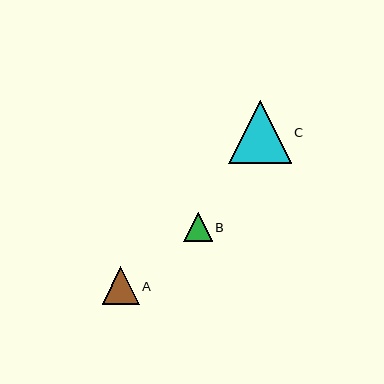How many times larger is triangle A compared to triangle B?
Triangle A is approximately 1.3 times the size of triangle B.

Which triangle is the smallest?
Triangle B is the smallest with a size of approximately 28 pixels.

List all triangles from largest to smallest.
From largest to smallest: C, A, B.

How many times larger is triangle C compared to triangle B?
Triangle C is approximately 2.2 times the size of triangle B.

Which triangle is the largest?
Triangle C is the largest with a size of approximately 63 pixels.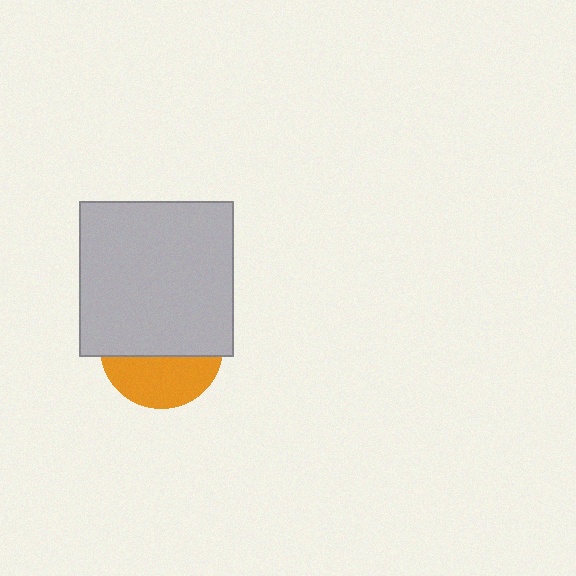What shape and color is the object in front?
The object in front is a light gray square.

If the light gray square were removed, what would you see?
You would see the complete orange circle.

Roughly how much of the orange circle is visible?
A small part of it is visible (roughly 40%).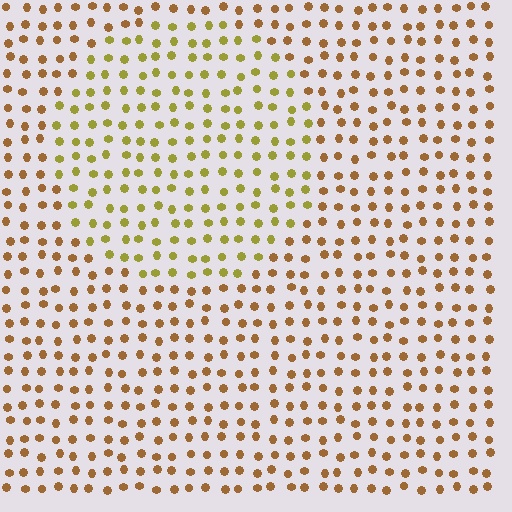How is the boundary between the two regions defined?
The boundary is defined purely by a slight shift in hue (about 33 degrees). Spacing, size, and orientation are identical on both sides.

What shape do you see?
I see a circle.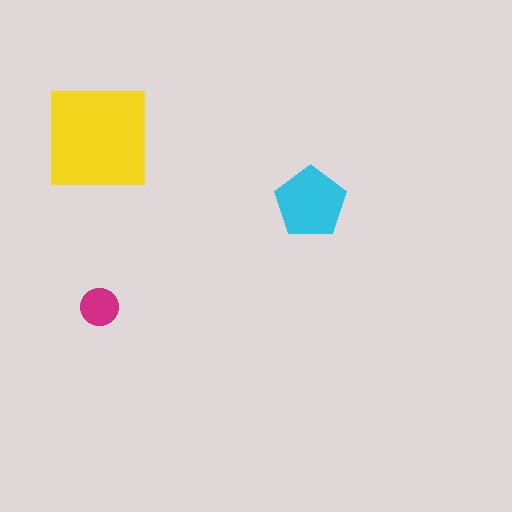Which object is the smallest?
The magenta circle.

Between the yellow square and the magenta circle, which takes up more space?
The yellow square.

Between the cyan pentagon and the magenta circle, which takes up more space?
The cyan pentagon.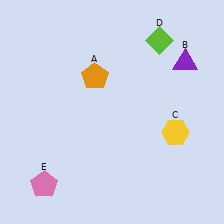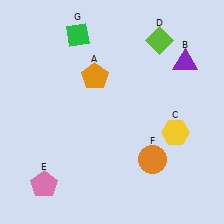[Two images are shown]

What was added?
An orange circle (F), a green diamond (G) were added in Image 2.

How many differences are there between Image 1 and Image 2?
There are 2 differences between the two images.